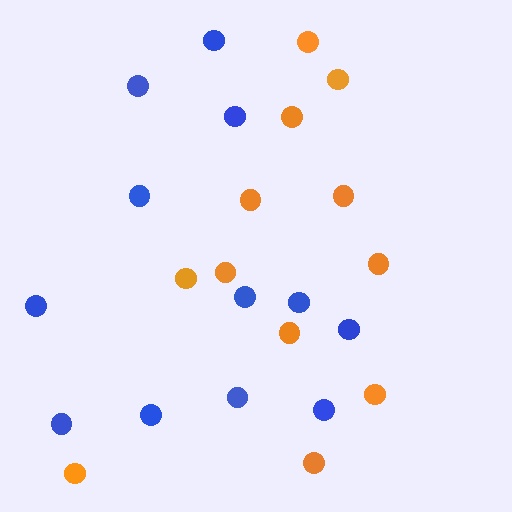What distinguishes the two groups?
There are 2 groups: one group of orange circles (12) and one group of blue circles (12).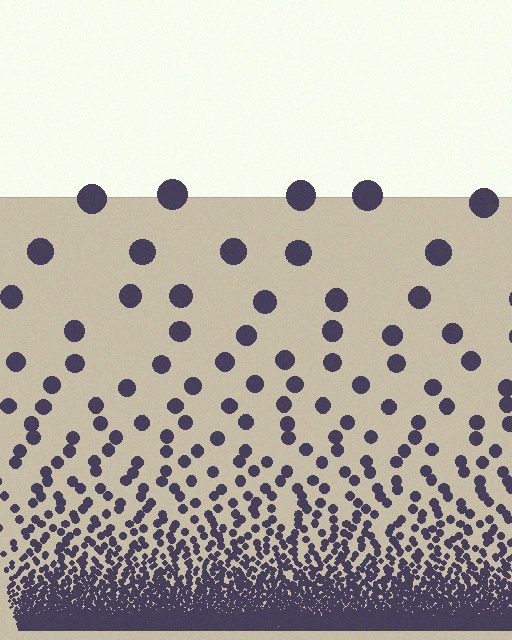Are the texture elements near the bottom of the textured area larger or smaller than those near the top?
Smaller. The gradient is inverted — elements near the bottom are smaller and denser.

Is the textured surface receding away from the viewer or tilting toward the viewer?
The surface appears to tilt toward the viewer. Texture elements get larger and sparser toward the top.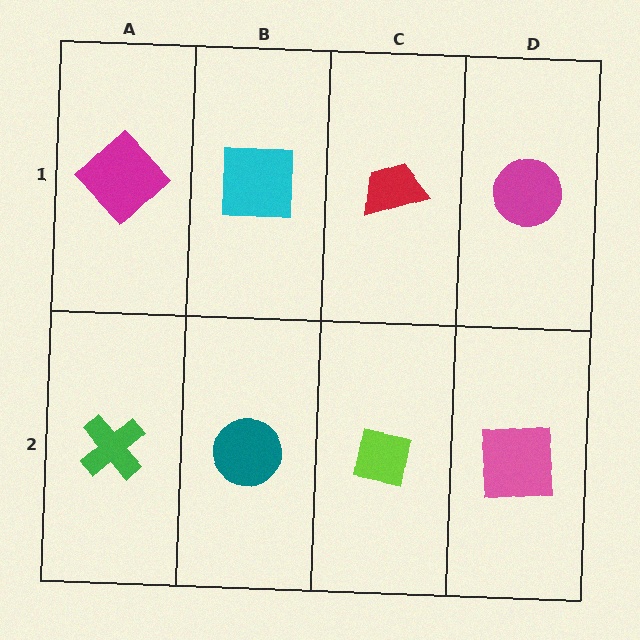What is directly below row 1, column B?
A teal circle.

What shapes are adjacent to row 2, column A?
A magenta diamond (row 1, column A), a teal circle (row 2, column B).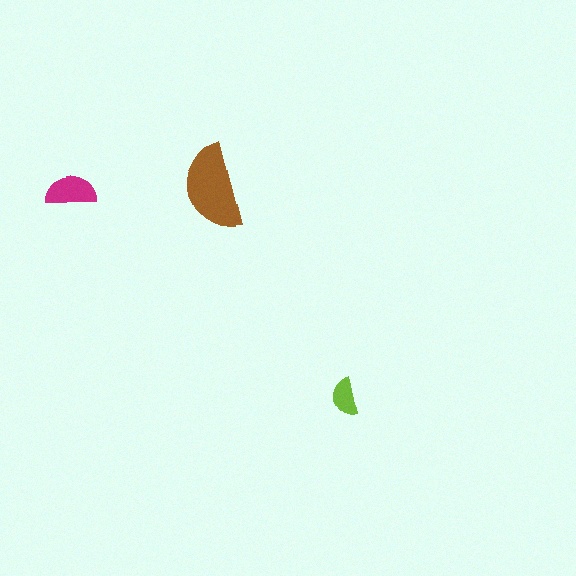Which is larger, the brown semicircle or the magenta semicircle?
The brown one.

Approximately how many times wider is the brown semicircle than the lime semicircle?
About 2.5 times wider.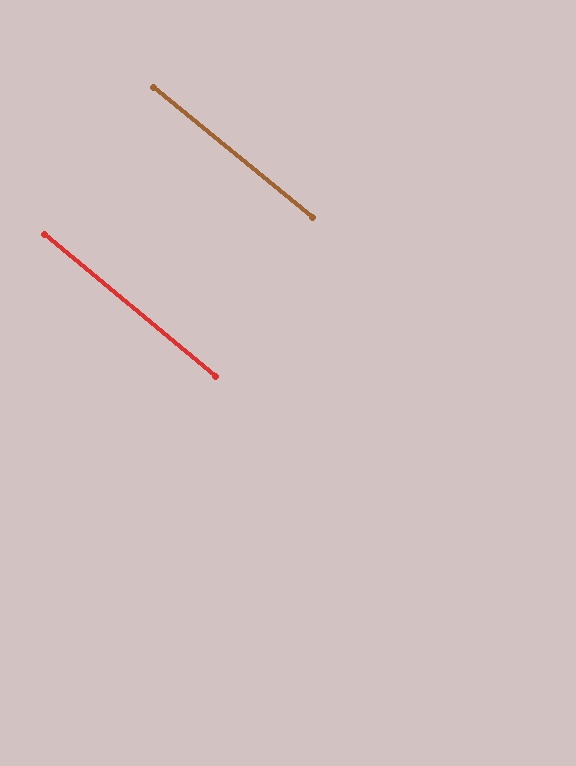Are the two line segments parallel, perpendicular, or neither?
Parallel — their directions differ by only 0.3°.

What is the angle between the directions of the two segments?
Approximately 0 degrees.